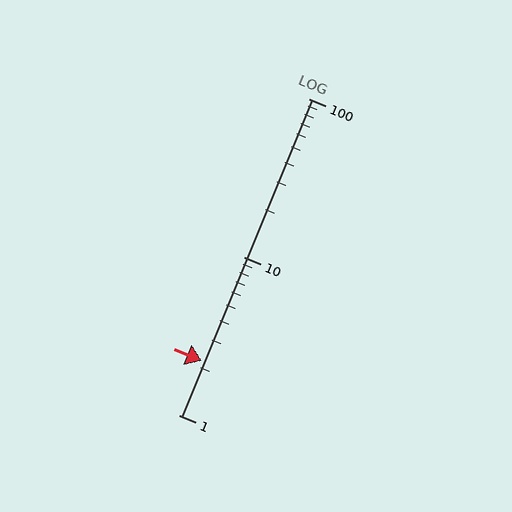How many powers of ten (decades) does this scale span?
The scale spans 2 decades, from 1 to 100.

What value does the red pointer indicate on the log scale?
The pointer indicates approximately 2.2.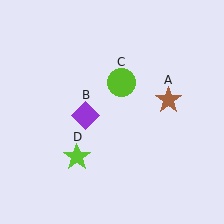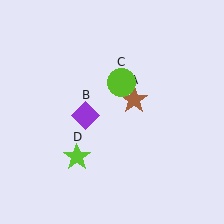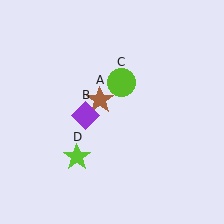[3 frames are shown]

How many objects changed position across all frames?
1 object changed position: brown star (object A).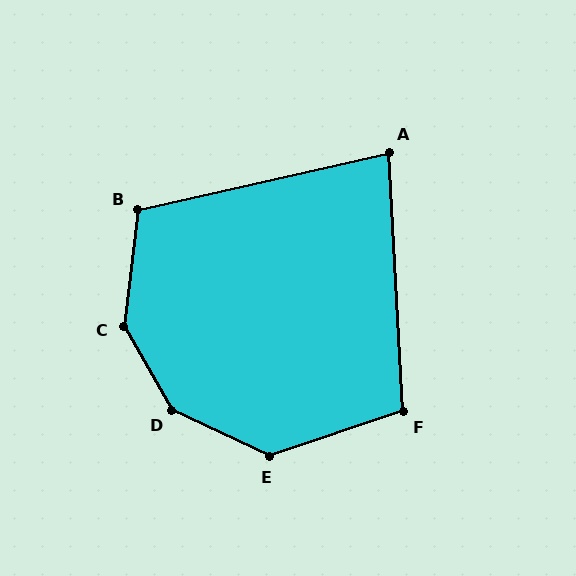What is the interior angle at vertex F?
Approximately 105 degrees (obtuse).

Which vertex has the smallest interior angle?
A, at approximately 80 degrees.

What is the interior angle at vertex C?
Approximately 143 degrees (obtuse).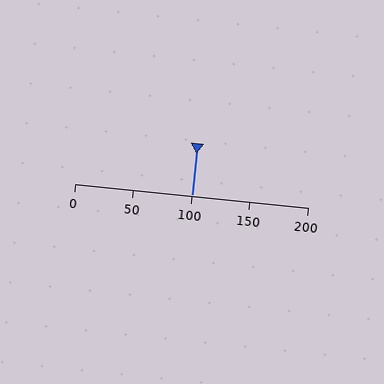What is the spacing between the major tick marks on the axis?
The major ticks are spaced 50 apart.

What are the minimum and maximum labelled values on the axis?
The axis runs from 0 to 200.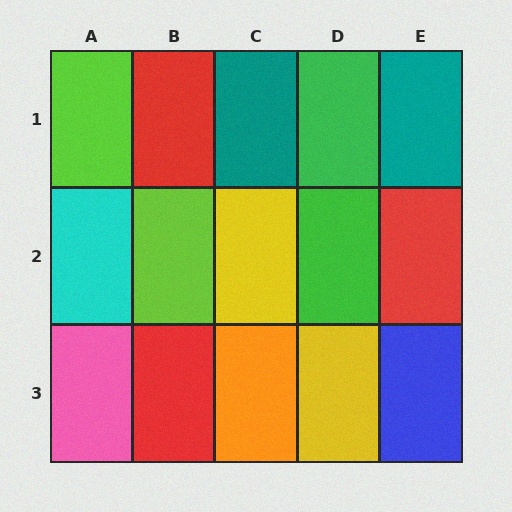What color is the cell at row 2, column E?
Red.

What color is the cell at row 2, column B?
Lime.